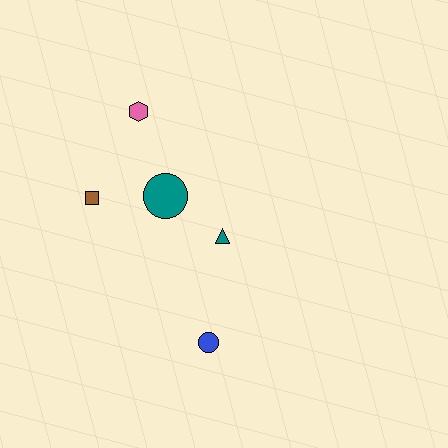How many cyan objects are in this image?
There are no cyan objects.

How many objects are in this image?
There are 5 objects.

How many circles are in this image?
There are 2 circles.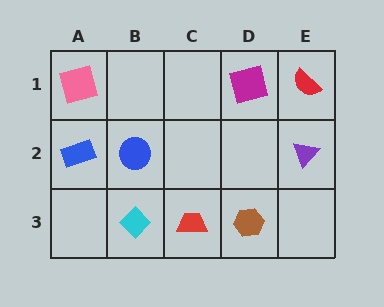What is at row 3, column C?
A red trapezoid.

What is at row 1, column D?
A magenta square.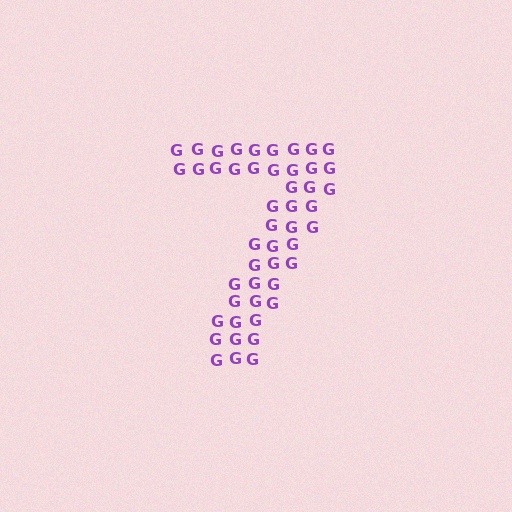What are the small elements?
The small elements are letter G's.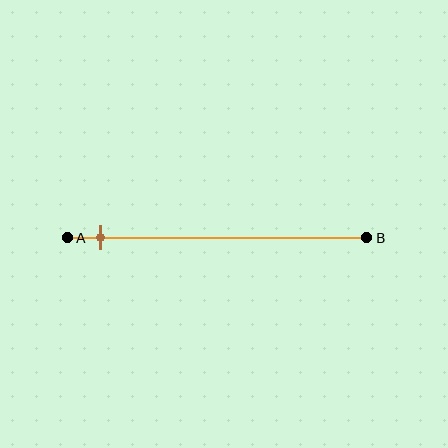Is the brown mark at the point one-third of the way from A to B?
No, the mark is at about 10% from A, not at the 33% one-third point.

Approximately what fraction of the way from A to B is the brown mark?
The brown mark is approximately 10% of the way from A to B.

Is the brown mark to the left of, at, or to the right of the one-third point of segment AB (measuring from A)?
The brown mark is to the left of the one-third point of segment AB.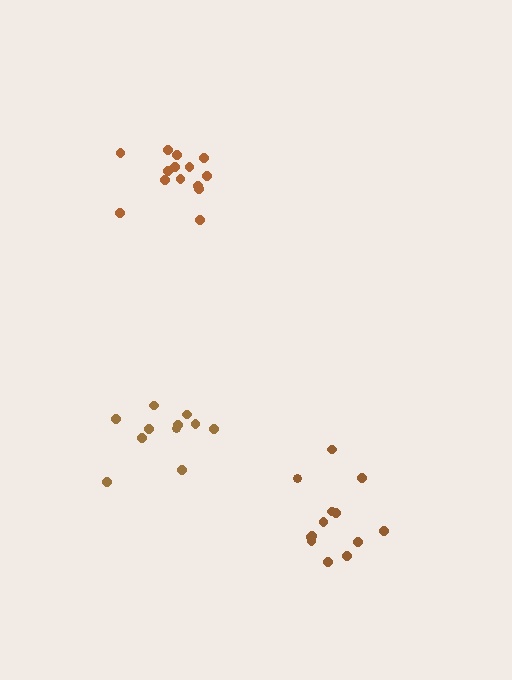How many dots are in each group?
Group 1: 11 dots, Group 2: 14 dots, Group 3: 13 dots (38 total).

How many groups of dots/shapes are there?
There are 3 groups.